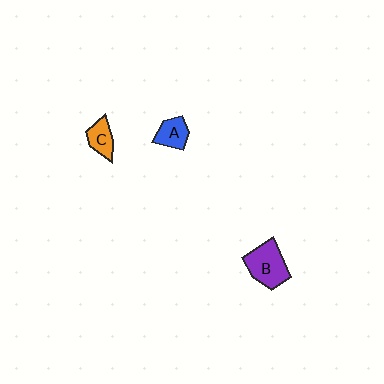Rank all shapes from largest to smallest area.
From largest to smallest: B (purple), A (blue), C (orange).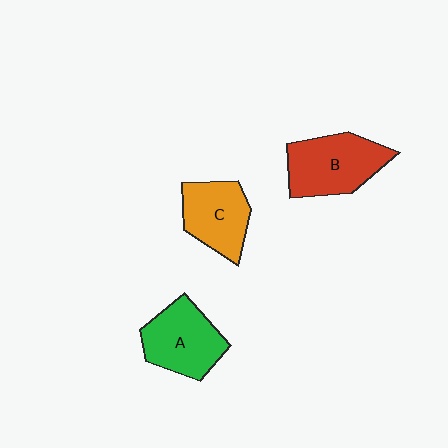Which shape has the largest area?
Shape B (red).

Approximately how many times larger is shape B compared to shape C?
Approximately 1.2 times.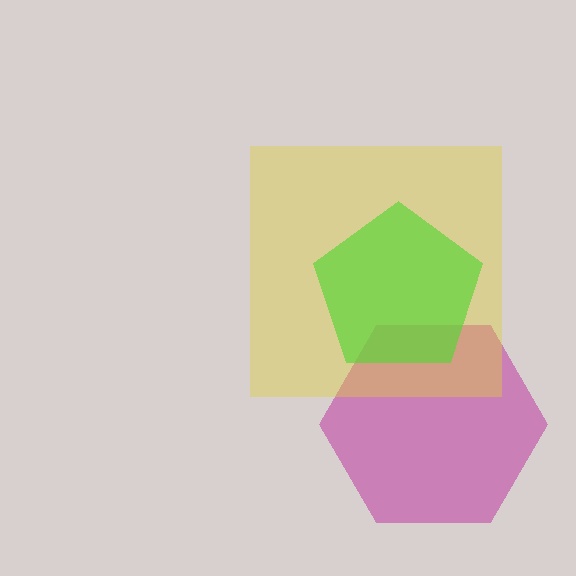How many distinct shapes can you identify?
There are 3 distinct shapes: a magenta hexagon, a yellow square, a lime pentagon.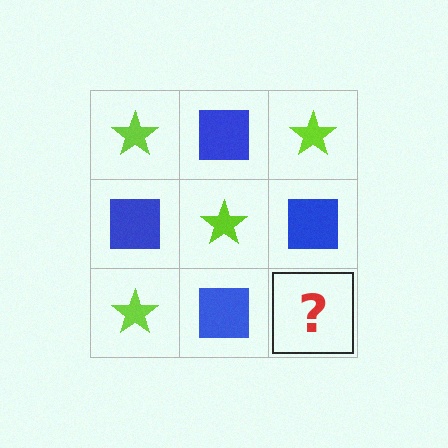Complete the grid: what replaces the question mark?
The question mark should be replaced with a lime star.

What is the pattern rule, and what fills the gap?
The rule is that it alternates lime star and blue square in a checkerboard pattern. The gap should be filled with a lime star.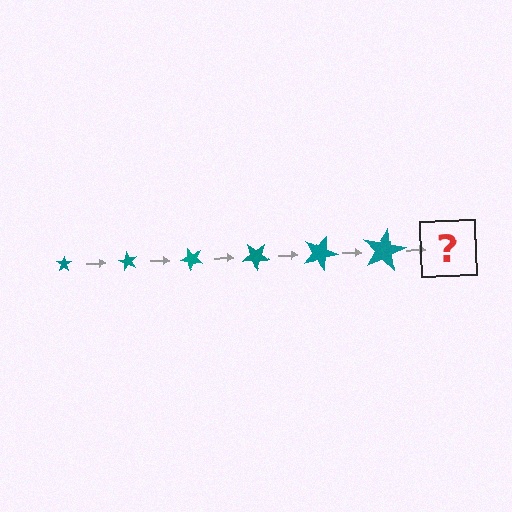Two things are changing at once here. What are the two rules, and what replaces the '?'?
The two rules are that the star grows larger each step and it rotates 60 degrees each step. The '?' should be a star, larger than the previous one and rotated 360 degrees from the start.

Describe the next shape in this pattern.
It should be a star, larger than the previous one and rotated 360 degrees from the start.